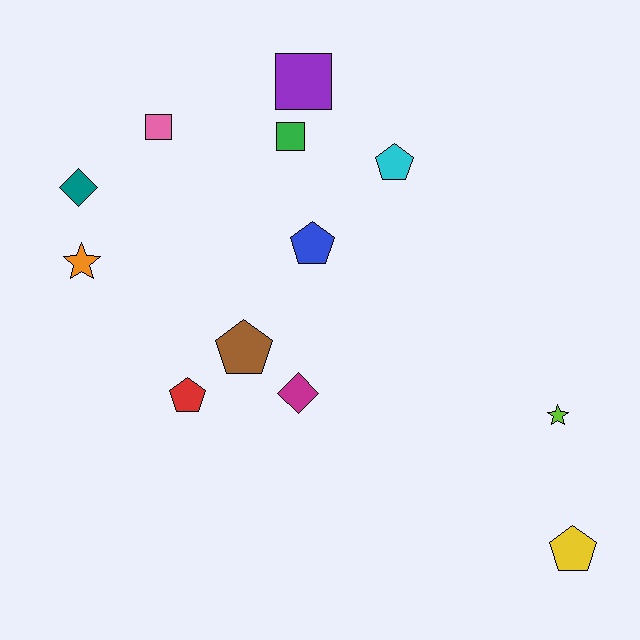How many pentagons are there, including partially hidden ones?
There are 5 pentagons.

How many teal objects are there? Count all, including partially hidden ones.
There is 1 teal object.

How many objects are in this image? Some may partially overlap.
There are 12 objects.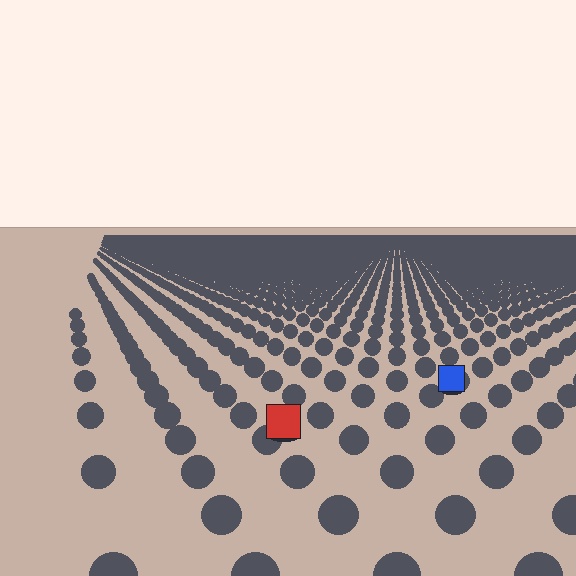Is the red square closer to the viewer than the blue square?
Yes. The red square is closer — you can tell from the texture gradient: the ground texture is coarser near it.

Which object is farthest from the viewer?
The blue square is farthest from the viewer. It appears smaller and the ground texture around it is denser.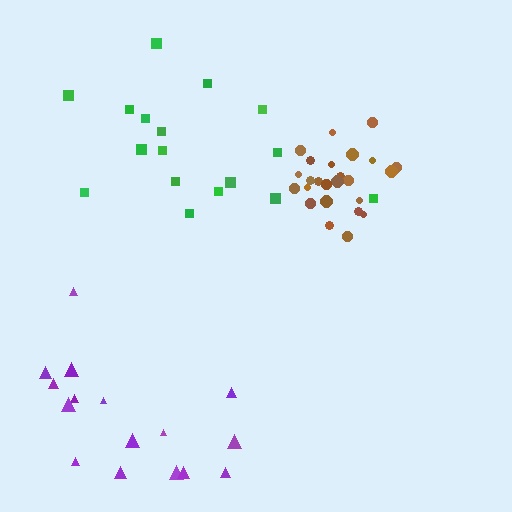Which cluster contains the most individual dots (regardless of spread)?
Brown (26).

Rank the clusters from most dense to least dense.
brown, purple, green.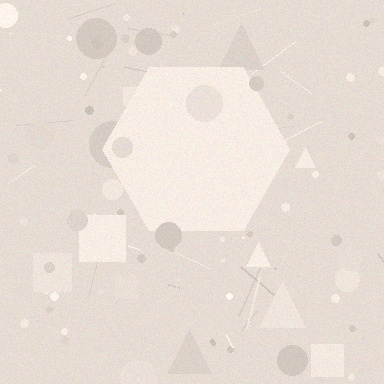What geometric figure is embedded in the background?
A hexagon is embedded in the background.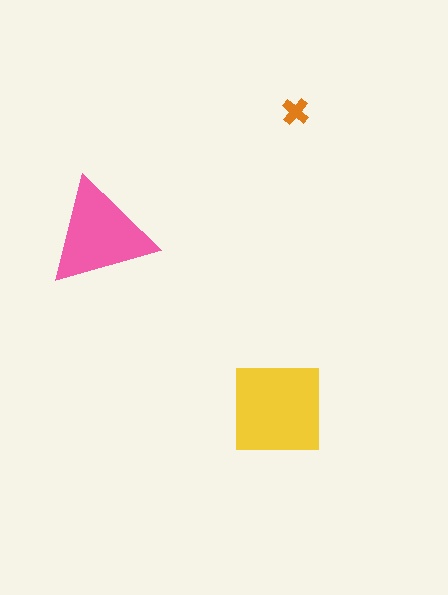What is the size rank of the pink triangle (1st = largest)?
2nd.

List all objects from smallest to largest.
The orange cross, the pink triangle, the yellow square.